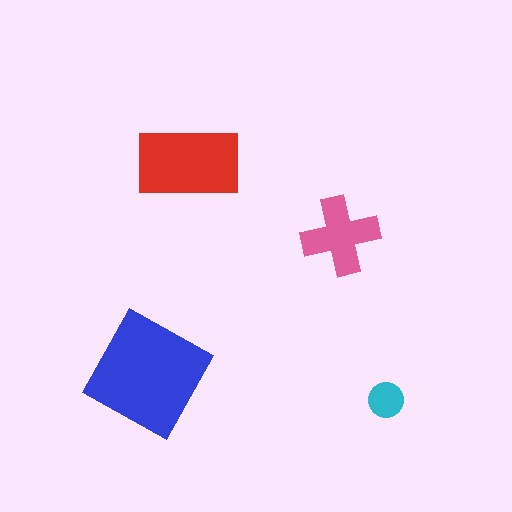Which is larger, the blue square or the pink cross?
The blue square.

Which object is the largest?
The blue square.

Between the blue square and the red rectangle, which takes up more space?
The blue square.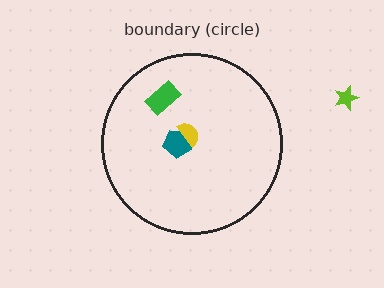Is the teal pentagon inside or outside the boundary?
Inside.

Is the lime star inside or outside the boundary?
Outside.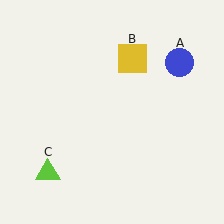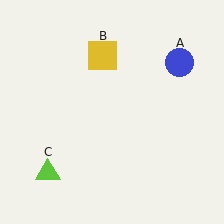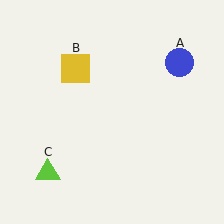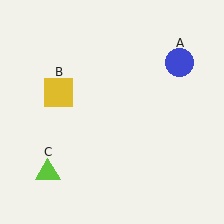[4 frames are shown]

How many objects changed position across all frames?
1 object changed position: yellow square (object B).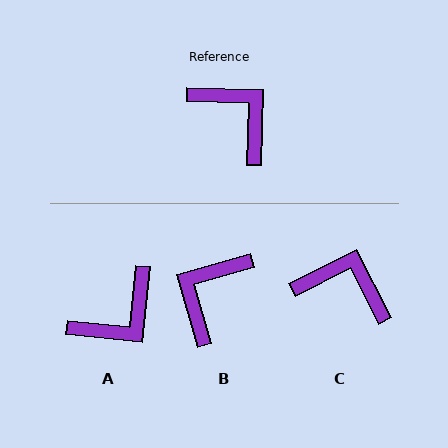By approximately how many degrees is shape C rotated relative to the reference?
Approximately 28 degrees counter-clockwise.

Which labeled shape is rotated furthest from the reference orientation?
B, about 107 degrees away.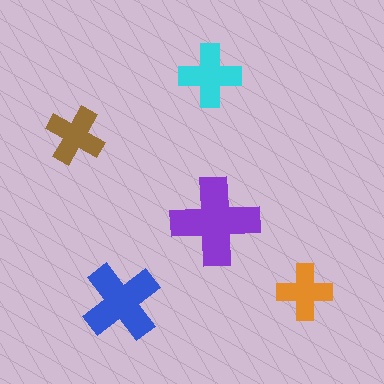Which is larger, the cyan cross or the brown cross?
The cyan one.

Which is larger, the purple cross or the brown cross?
The purple one.